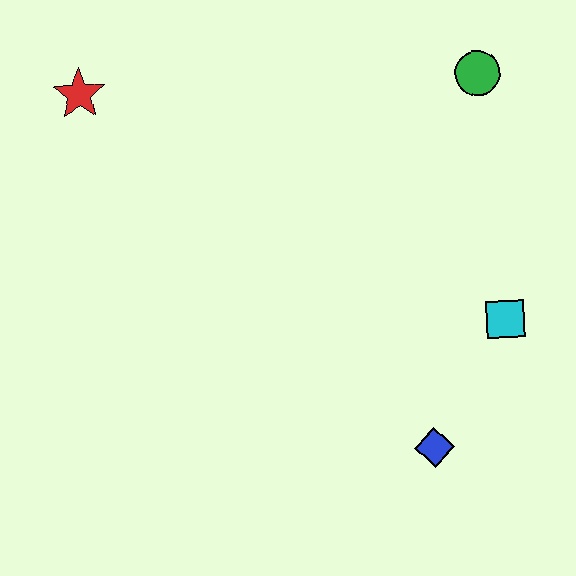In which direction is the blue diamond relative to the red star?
The blue diamond is below the red star.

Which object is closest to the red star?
The green circle is closest to the red star.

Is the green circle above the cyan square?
Yes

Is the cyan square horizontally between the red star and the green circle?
No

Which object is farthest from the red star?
The blue diamond is farthest from the red star.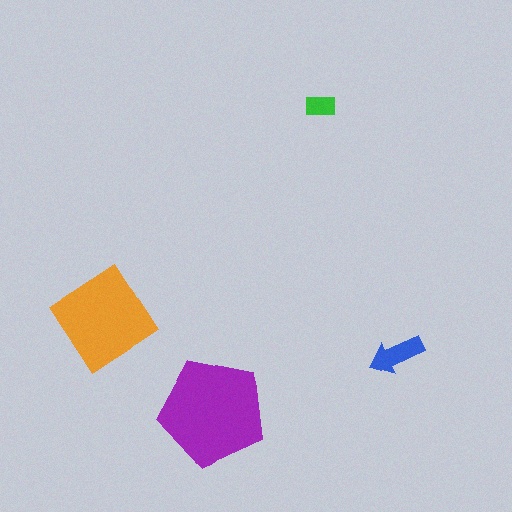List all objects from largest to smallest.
The purple pentagon, the orange diamond, the blue arrow, the green rectangle.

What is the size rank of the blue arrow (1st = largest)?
3rd.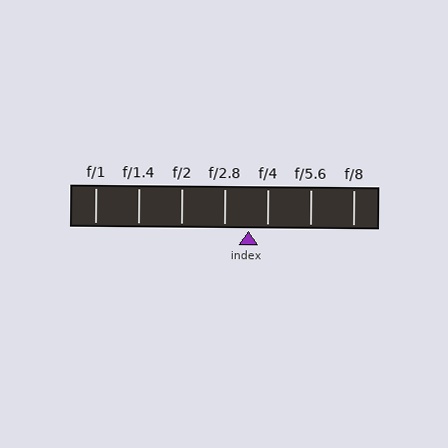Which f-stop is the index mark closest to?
The index mark is closest to f/4.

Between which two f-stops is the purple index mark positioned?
The index mark is between f/2.8 and f/4.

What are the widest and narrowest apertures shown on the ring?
The widest aperture shown is f/1 and the narrowest is f/8.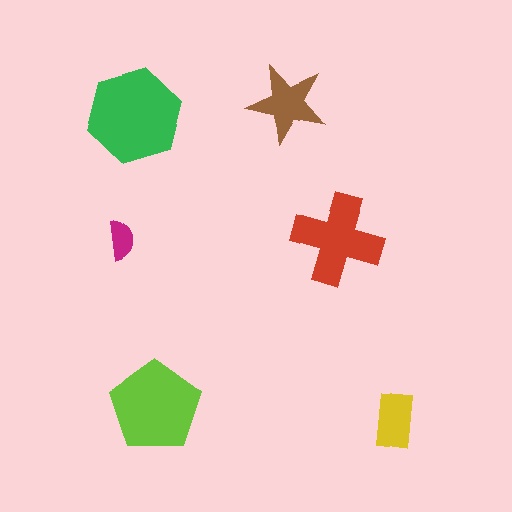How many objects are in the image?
There are 6 objects in the image.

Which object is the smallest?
The magenta semicircle.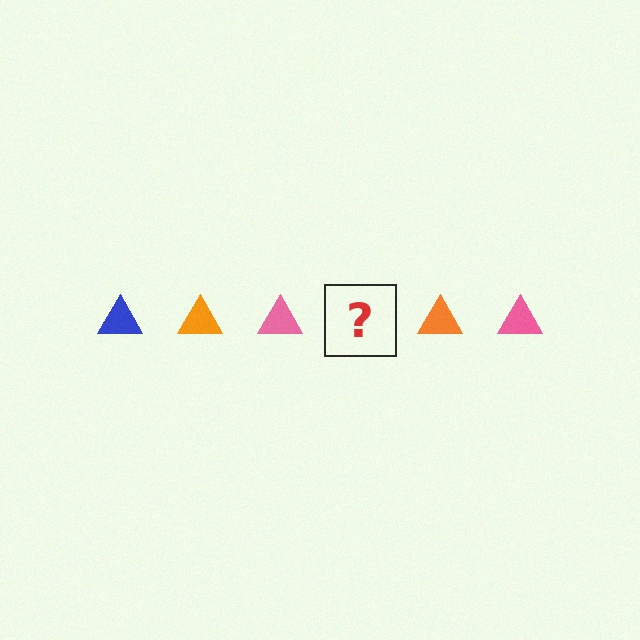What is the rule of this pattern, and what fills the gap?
The rule is that the pattern cycles through blue, orange, pink triangles. The gap should be filled with a blue triangle.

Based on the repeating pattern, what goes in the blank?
The blank should be a blue triangle.